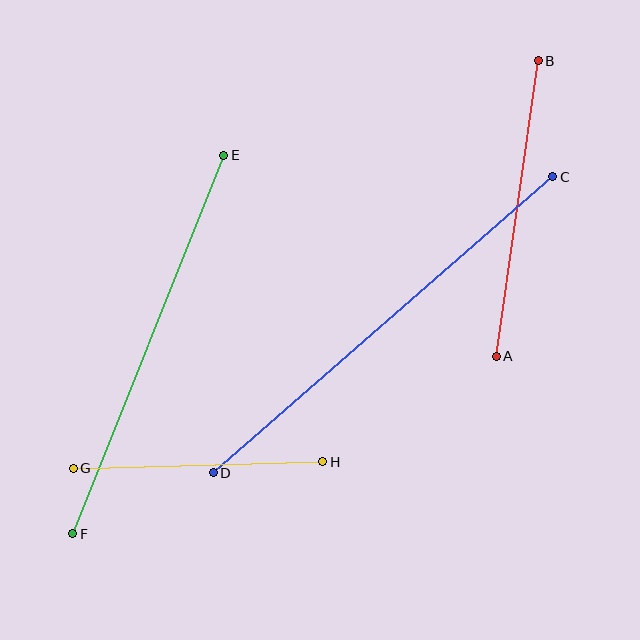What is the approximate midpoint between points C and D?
The midpoint is at approximately (383, 325) pixels.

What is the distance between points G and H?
The distance is approximately 250 pixels.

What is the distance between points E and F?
The distance is approximately 408 pixels.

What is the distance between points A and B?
The distance is approximately 299 pixels.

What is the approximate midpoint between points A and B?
The midpoint is at approximately (517, 208) pixels.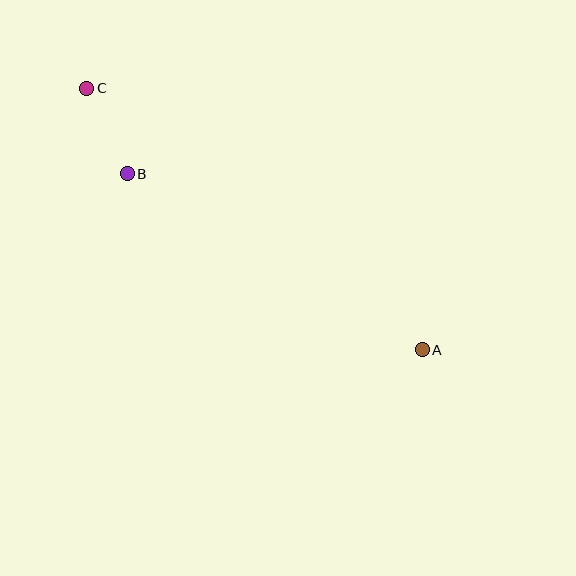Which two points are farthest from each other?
Points A and C are farthest from each other.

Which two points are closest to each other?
Points B and C are closest to each other.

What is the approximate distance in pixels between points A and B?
The distance between A and B is approximately 343 pixels.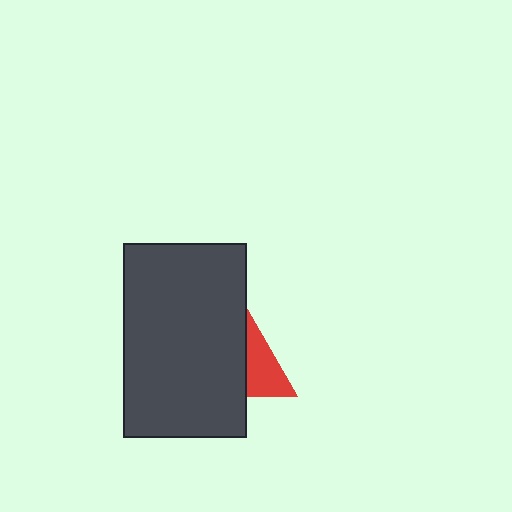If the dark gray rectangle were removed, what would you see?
You would see the complete red triangle.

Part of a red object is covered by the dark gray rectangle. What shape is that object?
It is a triangle.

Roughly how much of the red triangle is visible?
About half of it is visible (roughly 50%).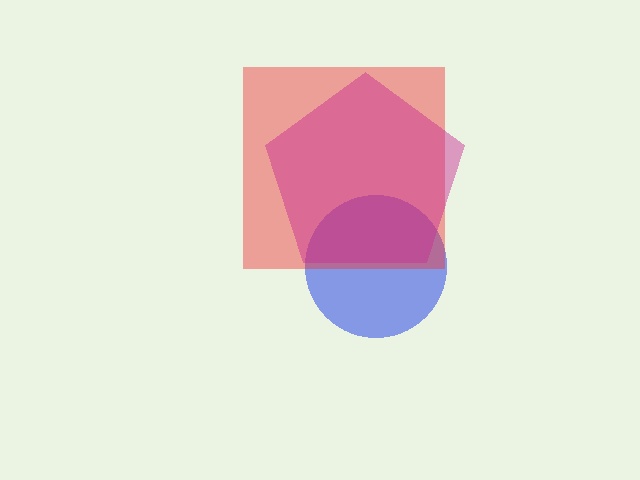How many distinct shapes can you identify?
There are 3 distinct shapes: a blue circle, a red square, a magenta pentagon.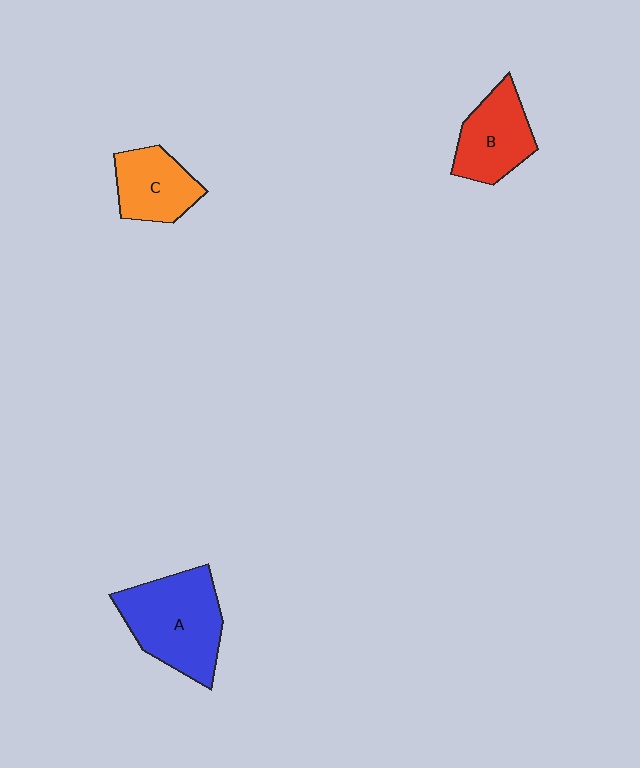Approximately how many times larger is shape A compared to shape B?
Approximately 1.5 times.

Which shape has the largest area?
Shape A (blue).